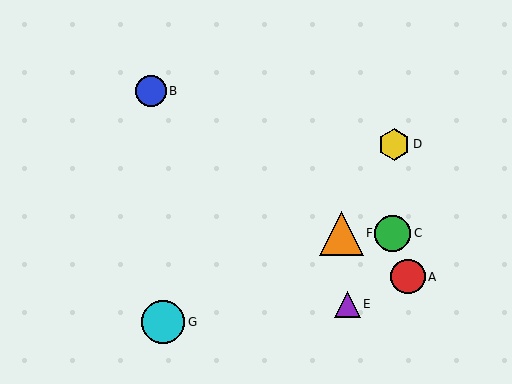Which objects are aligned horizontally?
Objects C, F are aligned horizontally.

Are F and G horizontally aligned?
No, F is at y≈233 and G is at y≈322.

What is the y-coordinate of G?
Object G is at y≈322.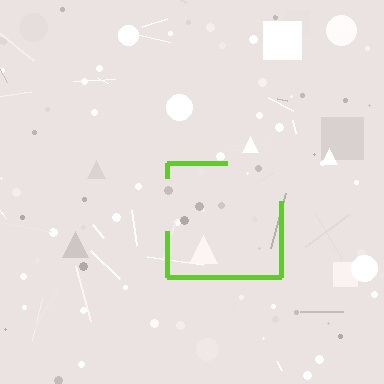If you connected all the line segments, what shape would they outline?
They would outline a square.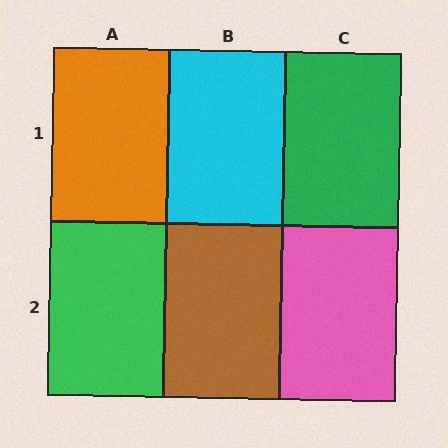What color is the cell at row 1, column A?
Orange.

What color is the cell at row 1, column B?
Cyan.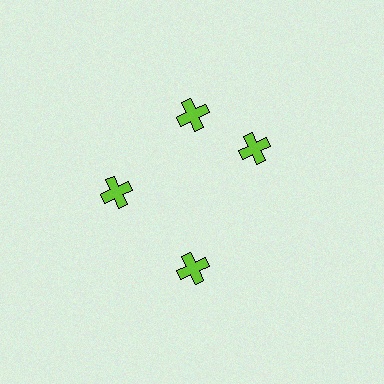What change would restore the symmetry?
The symmetry would be restored by rotating it back into even spacing with its neighbors so that all 4 crosses sit at equal angles and equal distance from the center.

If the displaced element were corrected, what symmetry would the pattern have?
It would have 4-fold rotational symmetry — the pattern would map onto itself every 90 degrees.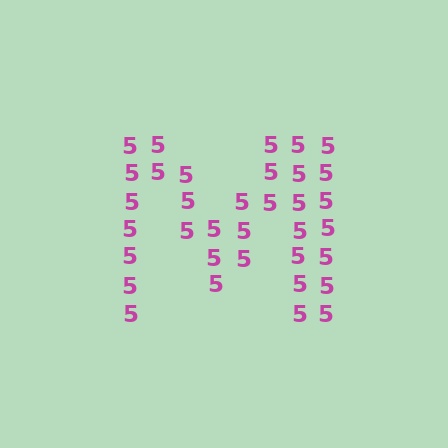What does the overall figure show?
The overall figure shows the letter M.